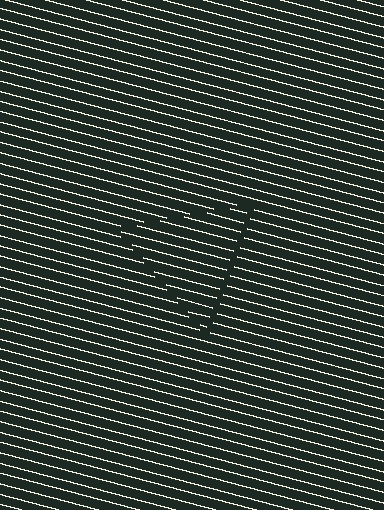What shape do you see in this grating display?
An illusory triangle. The interior of the shape contains the same grating, shifted by half a period — the contour is defined by the phase discontinuity where line-ends from the inner and outer gratings abut.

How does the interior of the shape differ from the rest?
The interior of the shape contains the same grating, shifted by half a period — the contour is defined by the phase discontinuity where line-ends from the inner and outer gratings abut.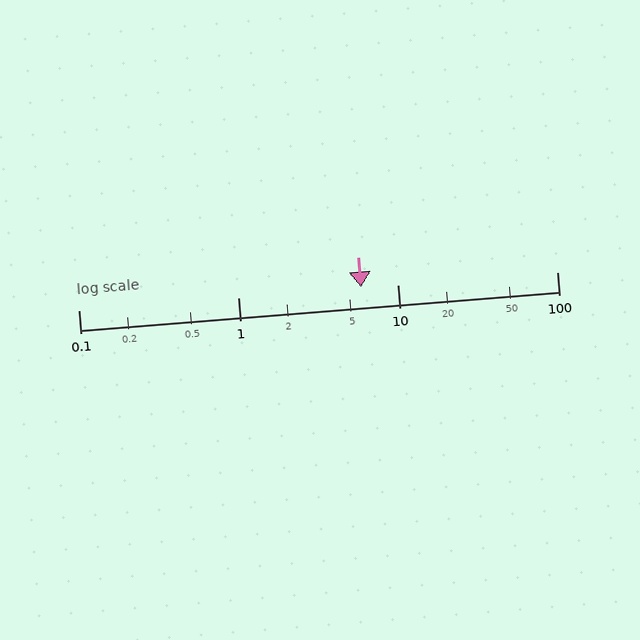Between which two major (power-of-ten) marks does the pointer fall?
The pointer is between 1 and 10.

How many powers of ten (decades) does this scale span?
The scale spans 3 decades, from 0.1 to 100.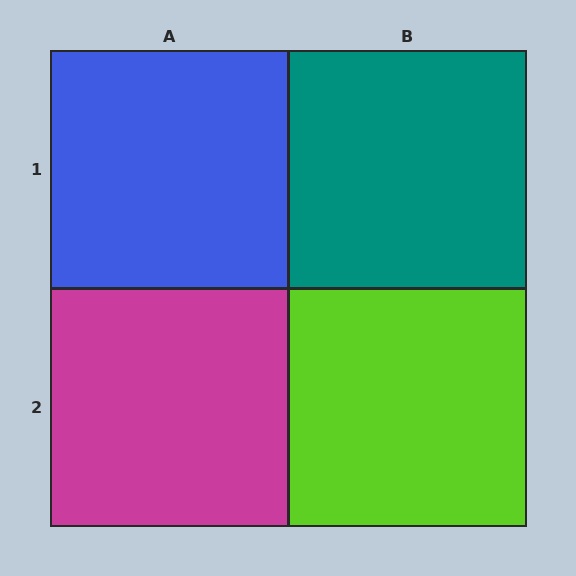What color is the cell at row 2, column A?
Magenta.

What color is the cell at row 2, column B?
Lime.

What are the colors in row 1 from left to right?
Blue, teal.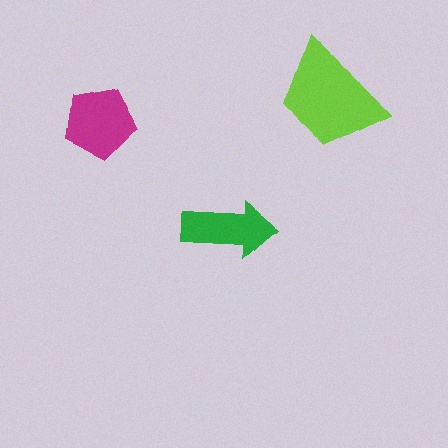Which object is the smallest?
The green arrow.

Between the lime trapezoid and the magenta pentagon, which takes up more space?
The lime trapezoid.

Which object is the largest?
The lime trapezoid.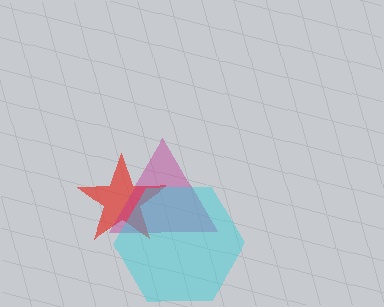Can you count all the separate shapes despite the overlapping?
Yes, there are 3 separate shapes.